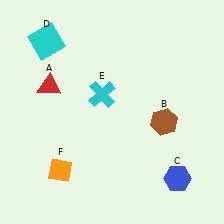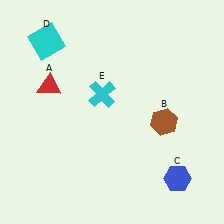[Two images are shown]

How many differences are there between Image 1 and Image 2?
There is 1 difference between the two images.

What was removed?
The orange diamond (F) was removed in Image 2.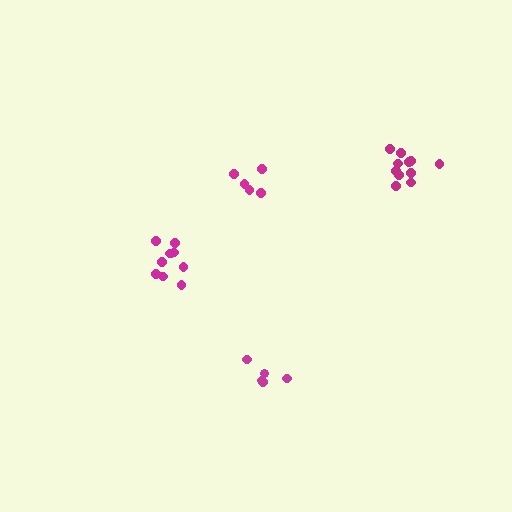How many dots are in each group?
Group 1: 5 dots, Group 2: 11 dots, Group 3: 5 dots, Group 4: 10 dots (31 total).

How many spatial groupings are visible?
There are 4 spatial groupings.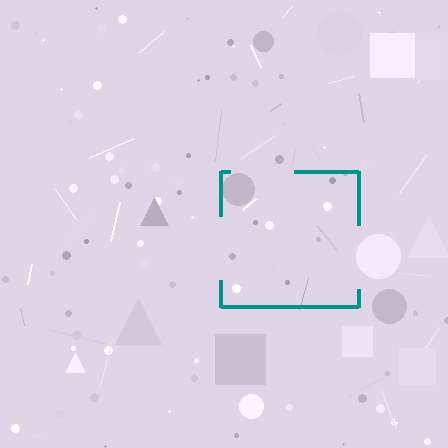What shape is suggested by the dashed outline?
The dashed outline suggests a square.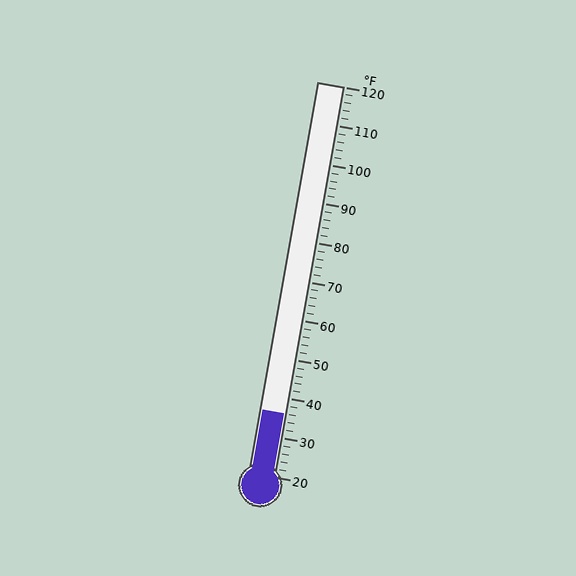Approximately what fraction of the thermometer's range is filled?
The thermometer is filled to approximately 15% of its range.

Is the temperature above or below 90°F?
The temperature is below 90°F.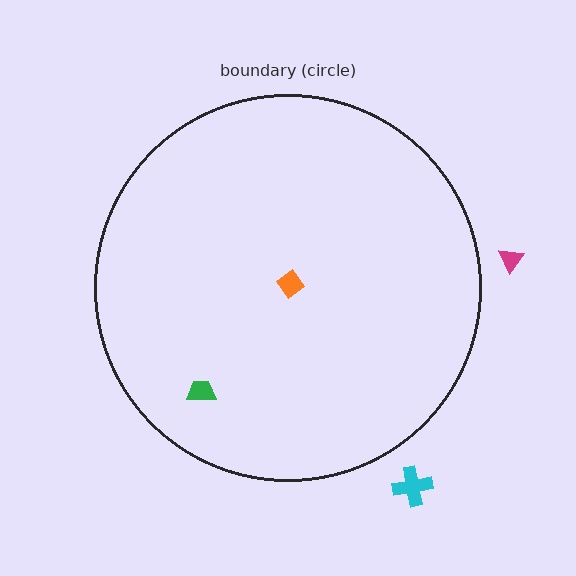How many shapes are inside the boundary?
2 inside, 2 outside.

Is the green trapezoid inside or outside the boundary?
Inside.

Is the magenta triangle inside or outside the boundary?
Outside.